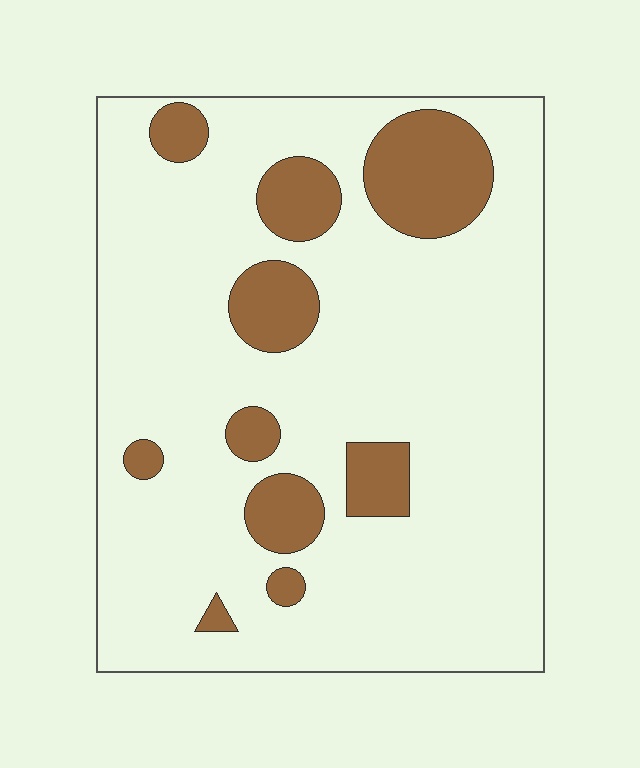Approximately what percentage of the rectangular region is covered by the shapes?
Approximately 15%.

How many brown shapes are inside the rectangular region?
10.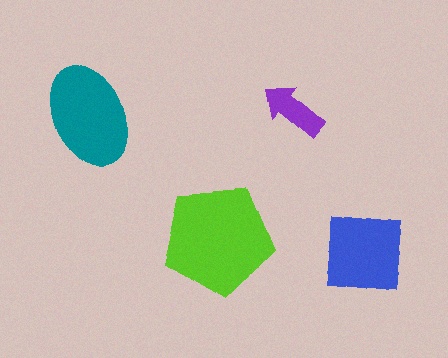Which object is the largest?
The lime pentagon.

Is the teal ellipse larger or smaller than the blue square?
Larger.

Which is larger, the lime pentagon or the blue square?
The lime pentagon.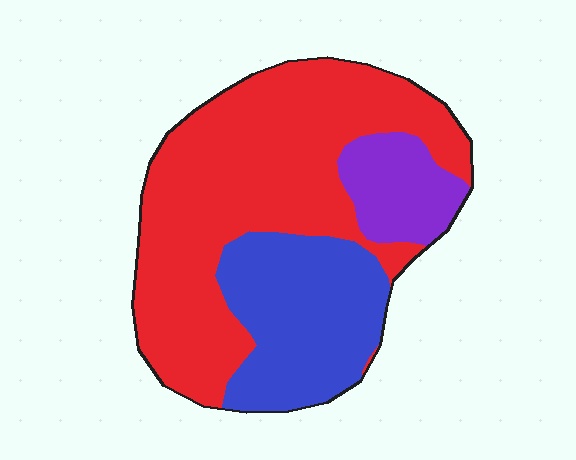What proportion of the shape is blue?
Blue covers around 25% of the shape.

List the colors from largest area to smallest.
From largest to smallest: red, blue, purple.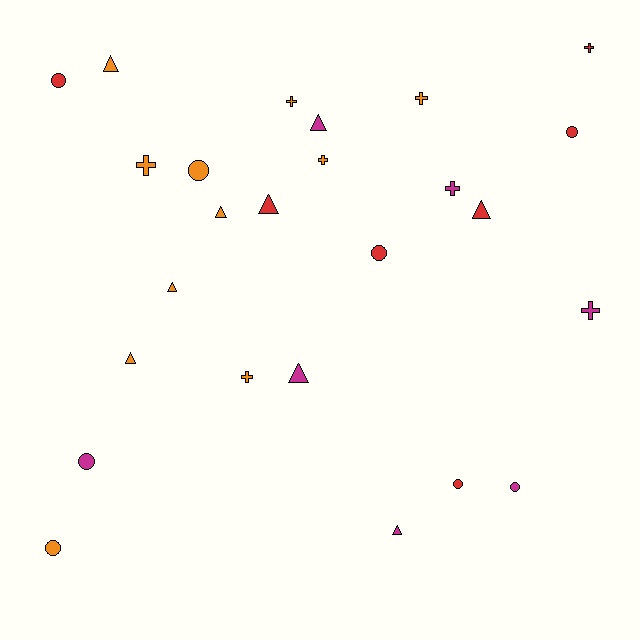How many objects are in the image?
There are 25 objects.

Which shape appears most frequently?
Triangle, with 9 objects.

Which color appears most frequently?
Orange, with 11 objects.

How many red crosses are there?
There is 1 red cross.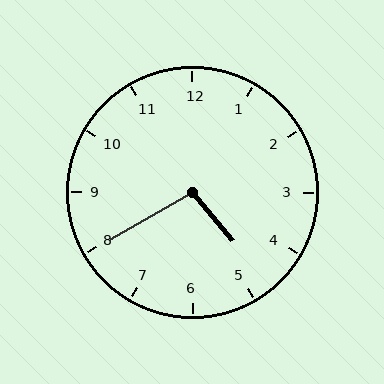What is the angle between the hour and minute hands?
Approximately 100 degrees.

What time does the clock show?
4:40.